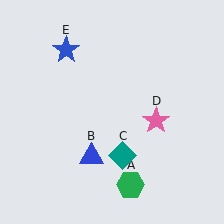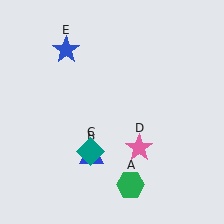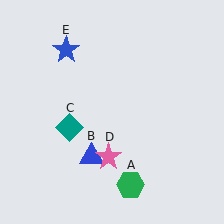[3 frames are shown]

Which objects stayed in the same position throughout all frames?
Green hexagon (object A) and blue triangle (object B) and blue star (object E) remained stationary.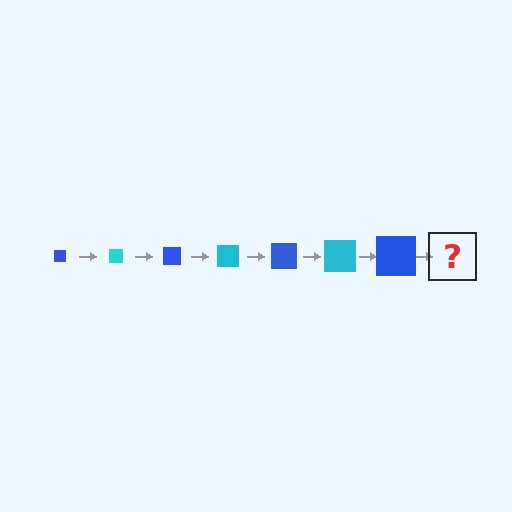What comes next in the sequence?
The next element should be a cyan square, larger than the previous one.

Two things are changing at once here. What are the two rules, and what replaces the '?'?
The two rules are that the square grows larger each step and the color cycles through blue and cyan. The '?' should be a cyan square, larger than the previous one.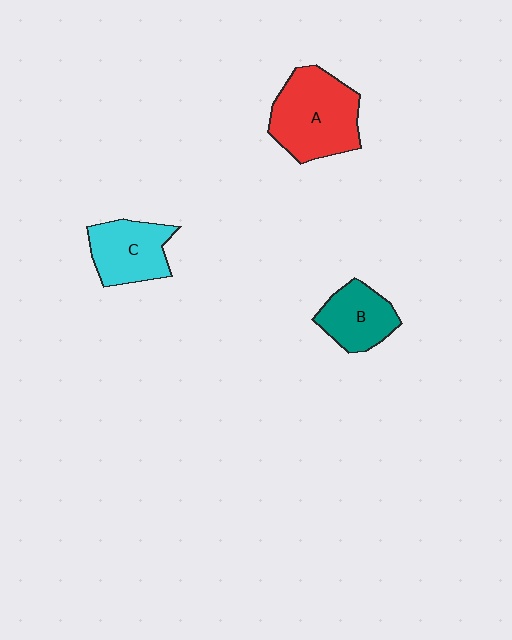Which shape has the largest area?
Shape A (red).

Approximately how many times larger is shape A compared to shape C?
Approximately 1.5 times.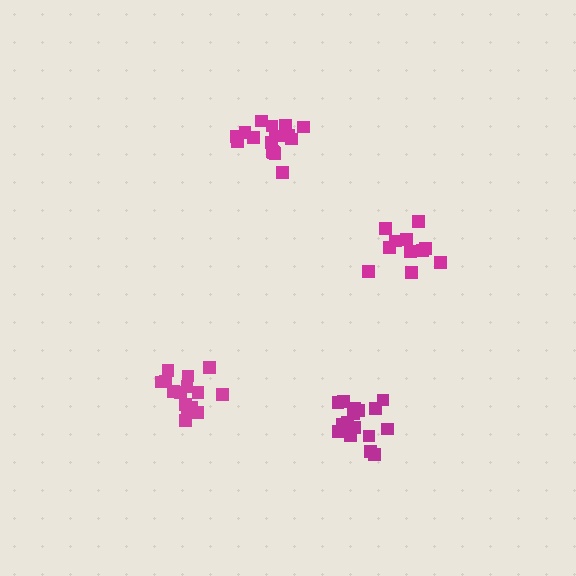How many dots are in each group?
Group 1: 16 dots, Group 2: 16 dots, Group 3: 15 dots, Group 4: 11 dots (58 total).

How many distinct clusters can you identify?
There are 4 distinct clusters.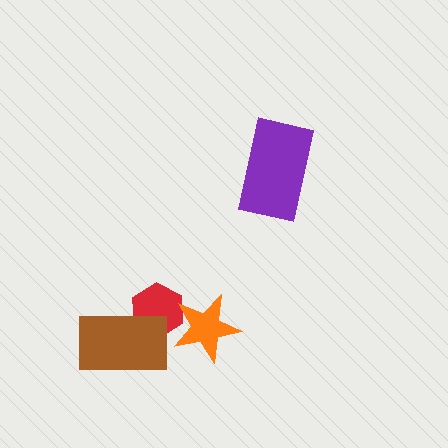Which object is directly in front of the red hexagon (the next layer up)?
The orange star is directly in front of the red hexagon.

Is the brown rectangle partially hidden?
No, no other shape covers it.